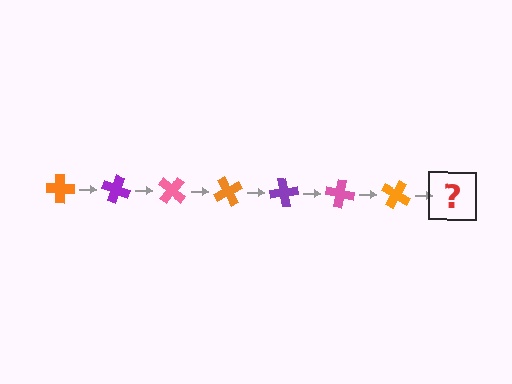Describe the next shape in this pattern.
It should be a purple cross, rotated 140 degrees from the start.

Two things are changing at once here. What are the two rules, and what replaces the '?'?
The two rules are that it rotates 20 degrees each step and the color cycles through orange, purple, and pink. The '?' should be a purple cross, rotated 140 degrees from the start.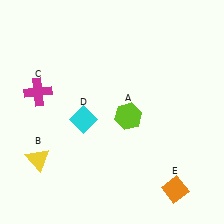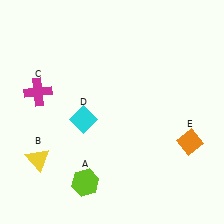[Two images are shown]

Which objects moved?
The objects that moved are: the lime hexagon (A), the orange diamond (E).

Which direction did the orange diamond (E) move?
The orange diamond (E) moved up.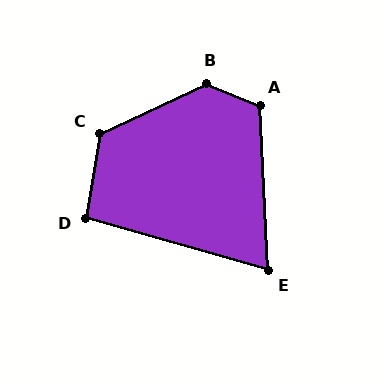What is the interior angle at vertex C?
Approximately 124 degrees (obtuse).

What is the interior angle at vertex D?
Approximately 97 degrees (obtuse).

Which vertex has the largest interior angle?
B, at approximately 132 degrees.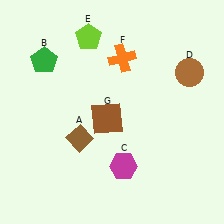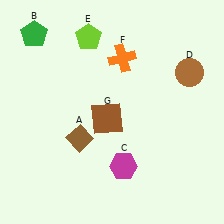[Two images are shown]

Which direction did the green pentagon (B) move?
The green pentagon (B) moved up.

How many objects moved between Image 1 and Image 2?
1 object moved between the two images.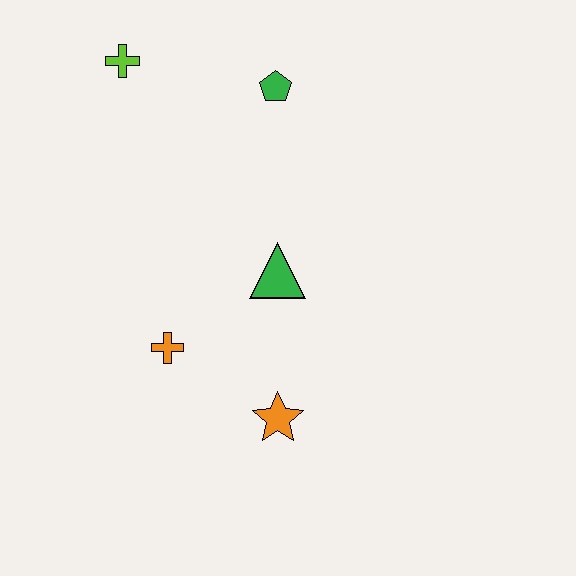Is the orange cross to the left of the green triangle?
Yes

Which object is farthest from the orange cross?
The lime cross is farthest from the orange cross.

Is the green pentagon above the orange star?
Yes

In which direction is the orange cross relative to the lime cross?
The orange cross is below the lime cross.